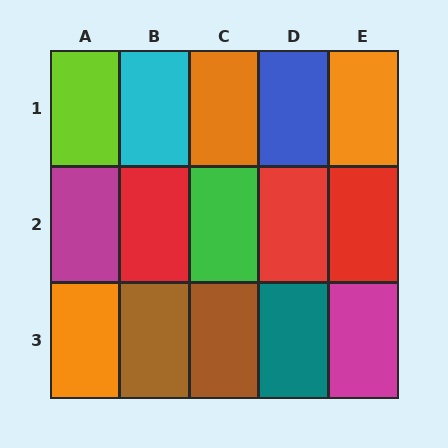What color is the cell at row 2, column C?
Green.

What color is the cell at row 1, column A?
Lime.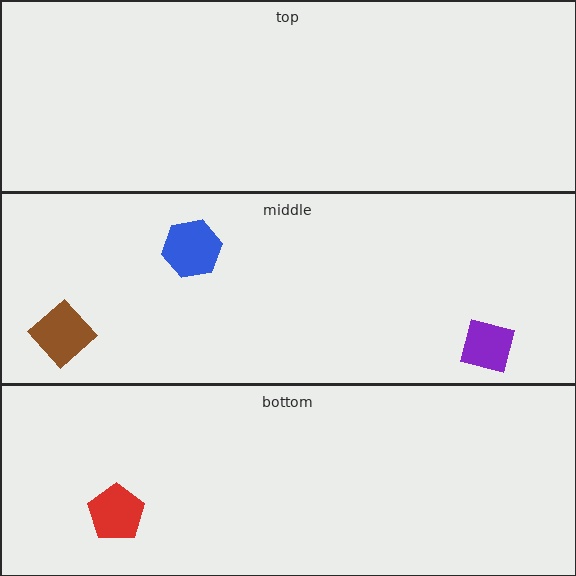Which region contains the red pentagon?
The bottom region.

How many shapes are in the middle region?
3.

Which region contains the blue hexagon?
The middle region.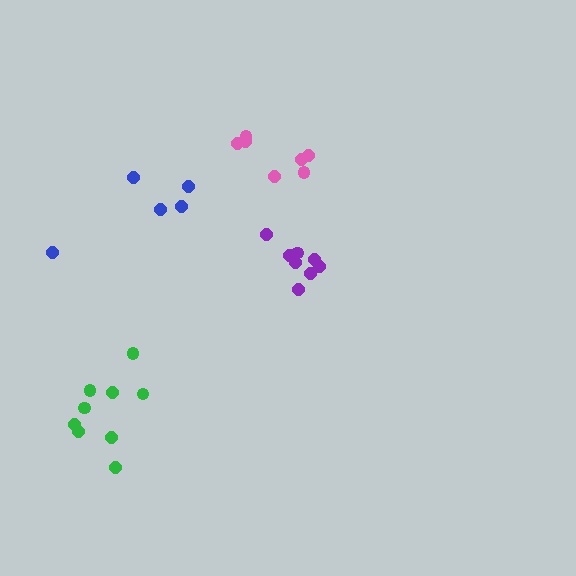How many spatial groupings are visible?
There are 4 spatial groupings.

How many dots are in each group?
Group 1: 9 dots, Group 2: 8 dots, Group 3: 7 dots, Group 4: 5 dots (29 total).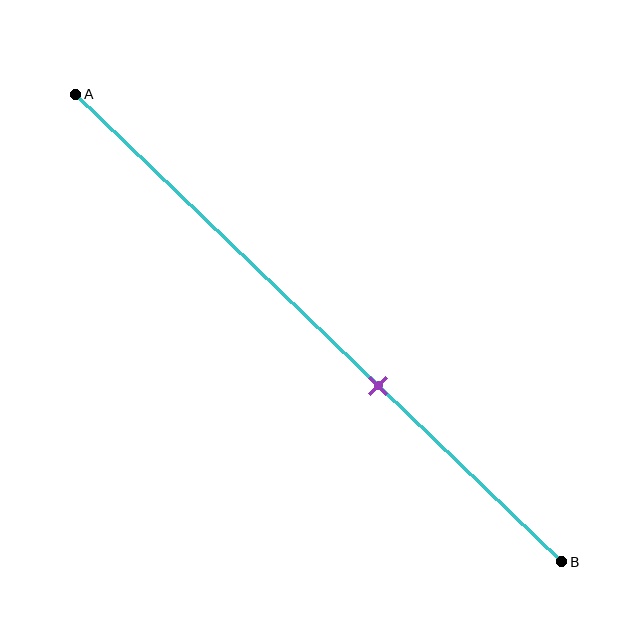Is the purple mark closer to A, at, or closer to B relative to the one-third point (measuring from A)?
The purple mark is closer to point B than the one-third point of segment AB.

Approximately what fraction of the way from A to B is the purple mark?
The purple mark is approximately 60% of the way from A to B.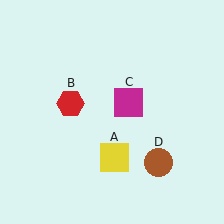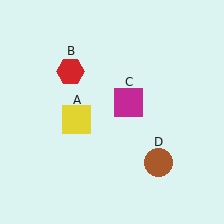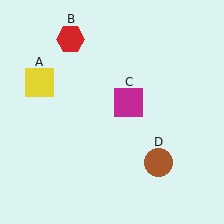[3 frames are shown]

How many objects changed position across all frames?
2 objects changed position: yellow square (object A), red hexagon (object B).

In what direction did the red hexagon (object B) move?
The red hexagon (object B) moved up.